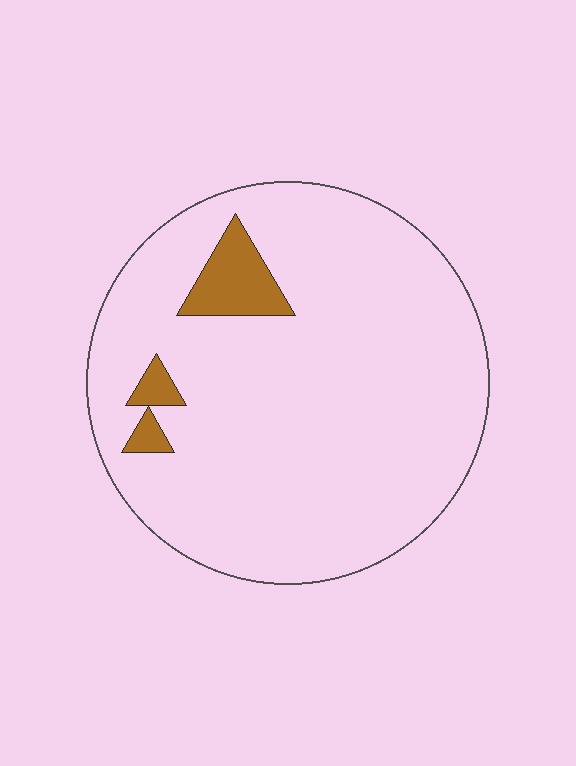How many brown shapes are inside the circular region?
3.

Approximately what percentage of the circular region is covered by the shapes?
Approximately 5%.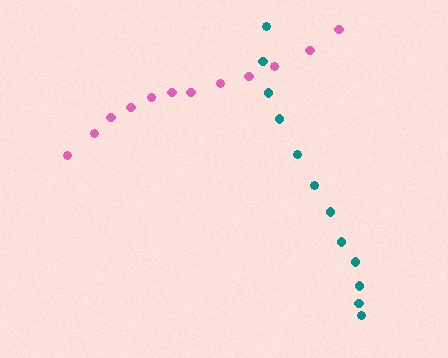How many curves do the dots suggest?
There are 2 distinct paths.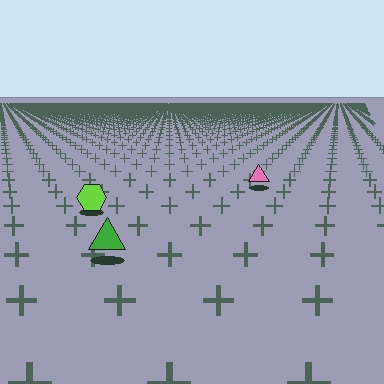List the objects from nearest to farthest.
From nearest to farthest: the green triangle, the lime hexagon, the pink triangle.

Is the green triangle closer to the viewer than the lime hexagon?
Yes. The green triangle is closer — you can tell from the texture gradient: the ground texture is coarser near it.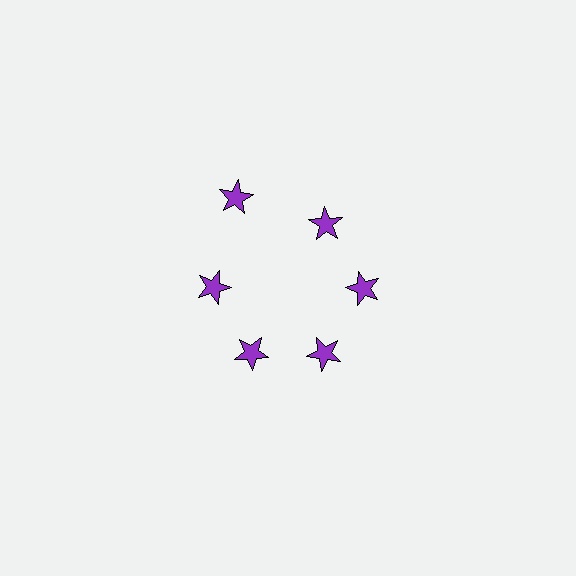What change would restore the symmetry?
The symmetry would be restored by moving it inward, back onto the ring so that all 6 stars sit at equal angles and equal distance from the center.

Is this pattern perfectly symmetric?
No. The 6 purple stars are arranged in a ring, but one element near the 11 o'clock position is pushed outward from the center, breaking the 6-fold rotational symmetry.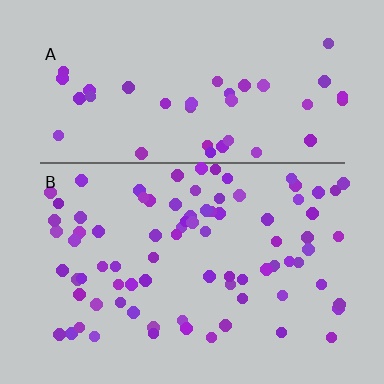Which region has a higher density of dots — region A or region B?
B (the bottom).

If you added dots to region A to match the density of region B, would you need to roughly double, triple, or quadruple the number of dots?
Approximately double.